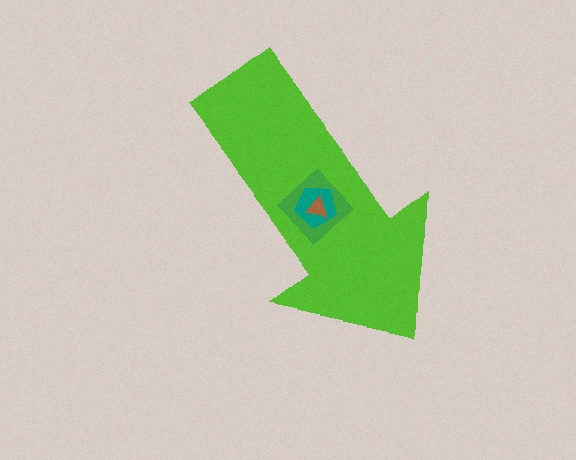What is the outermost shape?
The lime arrow.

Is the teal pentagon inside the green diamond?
Yes.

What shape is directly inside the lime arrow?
The green diamond.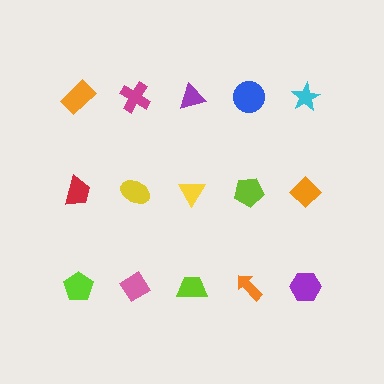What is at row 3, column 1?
A lime pentagon.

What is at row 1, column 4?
A blue circle.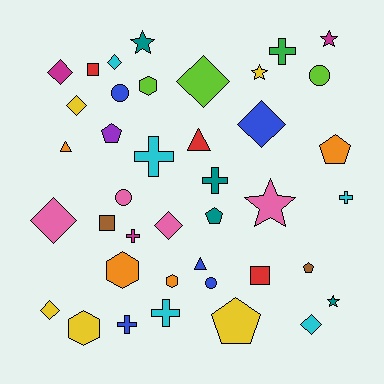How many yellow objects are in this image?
There are 5 yellow objects.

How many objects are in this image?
There are 40 objects.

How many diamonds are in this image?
There are 9 diamonds.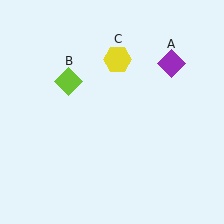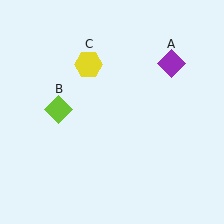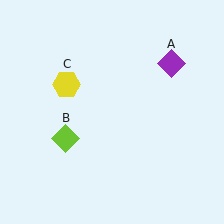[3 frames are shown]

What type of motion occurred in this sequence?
The lime diamond (object B), yellow hexagon (object C) rotated counterclockwise around the center of the scene.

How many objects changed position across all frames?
2 objects changed position: lime diamond (object B), yellow hexagon (object C).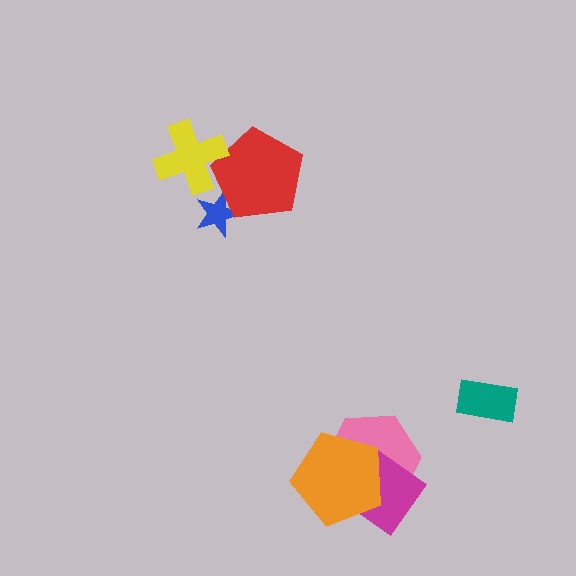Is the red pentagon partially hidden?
Yes, it is partially covered by another shape.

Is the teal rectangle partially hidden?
No, no other shape covers it.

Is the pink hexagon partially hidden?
Yes, it is partially covered by another shape.